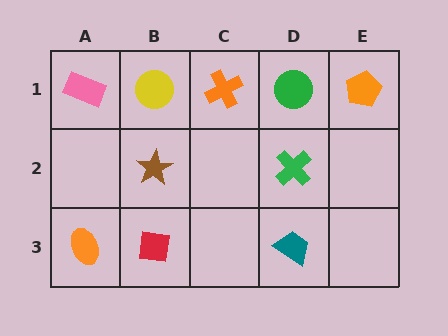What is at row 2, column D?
A green cross.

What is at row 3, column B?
A red square.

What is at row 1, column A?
A pink rectangle.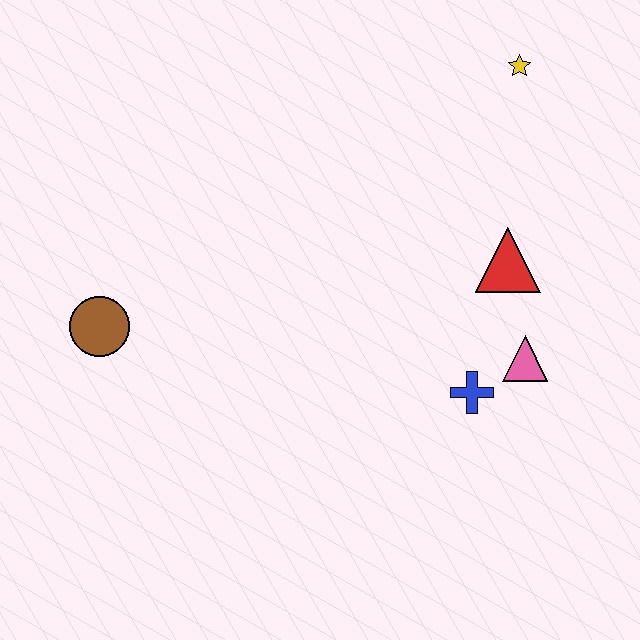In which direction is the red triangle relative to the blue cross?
The red triangle is above the blue cross.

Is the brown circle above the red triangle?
No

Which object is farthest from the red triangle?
The brown circle is farthest from the red triangle.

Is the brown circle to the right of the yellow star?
No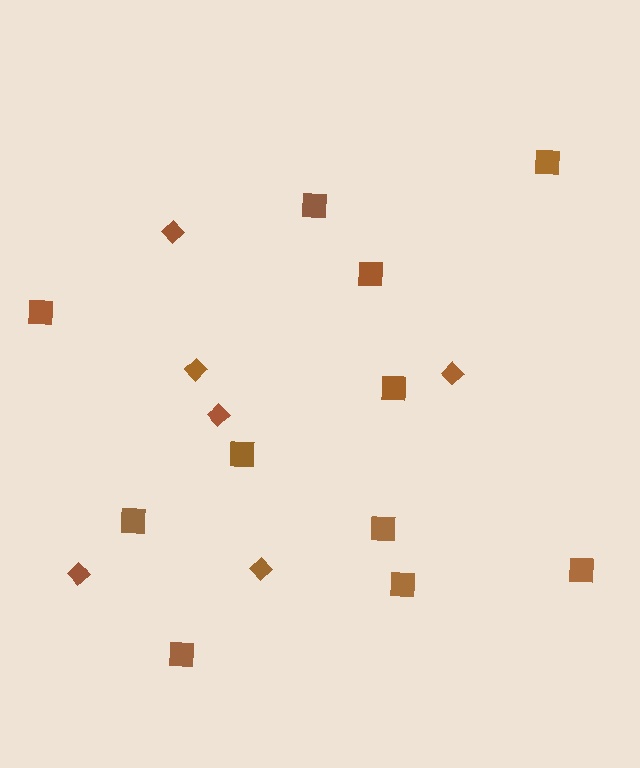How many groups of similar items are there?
There are 2 groups: one group of squares (11) and one group of diamonds (6).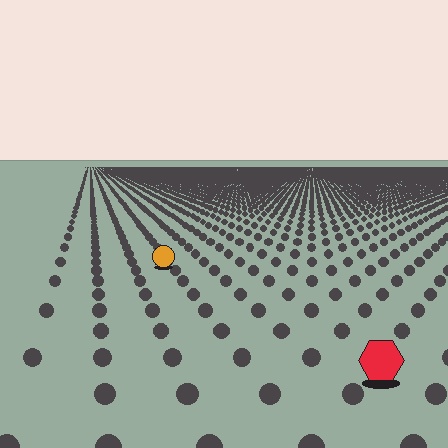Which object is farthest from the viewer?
The orange circle is farthest from the viewer. It appears smaller and the ground texture around it is denser.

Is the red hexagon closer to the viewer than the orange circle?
Yes. The red hexagon is closer — you can tell from the texture gradient: the ground texture is coarser near it.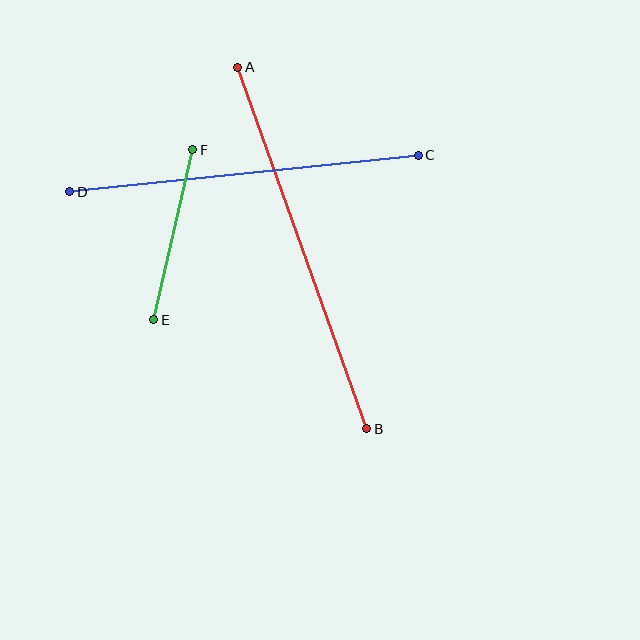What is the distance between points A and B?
The distance is approximately 384 pixels.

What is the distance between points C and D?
The distance is approximately 350 pixels.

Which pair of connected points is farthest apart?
Points A and B are farthest apart.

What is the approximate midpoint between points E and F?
The midpoint is at approximately (173, 235) pixels.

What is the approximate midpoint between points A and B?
The midpoint is at approximately (302, 248) pixels.